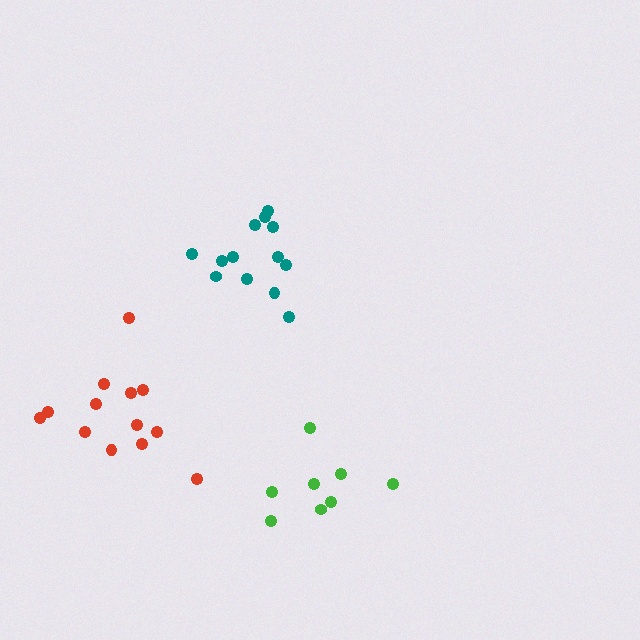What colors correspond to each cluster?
The clusters are colored: teal, red, green.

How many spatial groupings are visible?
There are 3 spatial groupings.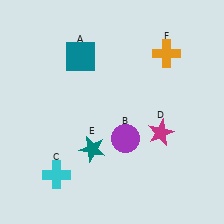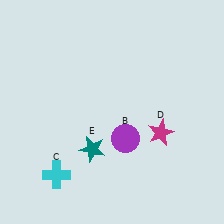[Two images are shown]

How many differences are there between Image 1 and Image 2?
There are 2 differences between the two images.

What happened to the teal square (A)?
The teal square (A) was removed in Image 2. It was in the top-left area of Image 1.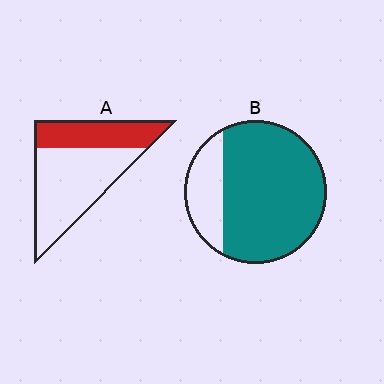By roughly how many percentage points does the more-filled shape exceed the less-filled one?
By roughly 45 percentage points (B over A).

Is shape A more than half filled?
No.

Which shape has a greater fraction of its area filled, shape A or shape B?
Shape B.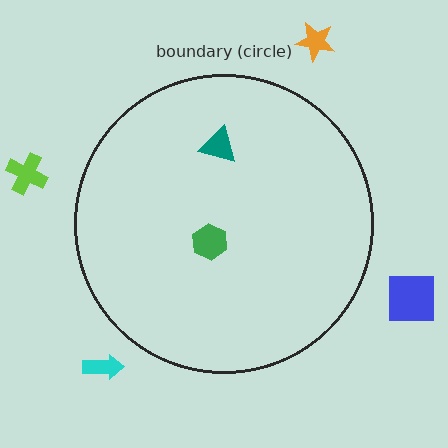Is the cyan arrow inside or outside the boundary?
Outside.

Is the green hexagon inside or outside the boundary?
Inside.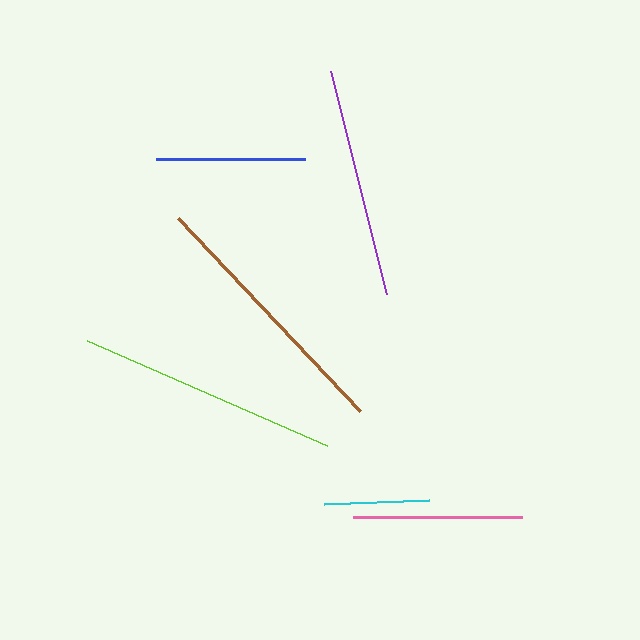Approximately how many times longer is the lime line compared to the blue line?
The lime line is approximately 1.8 times the length of the blue line.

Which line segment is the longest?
The brown line is the longest at approximately 265 pixels.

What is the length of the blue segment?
The blue segment is approximately 150 pixels long.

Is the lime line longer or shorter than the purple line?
The lime line is longer than the purple line.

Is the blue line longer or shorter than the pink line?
The pink line is longer than the blue line.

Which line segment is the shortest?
The cyan line is the shortest at approximately 105 pixels.